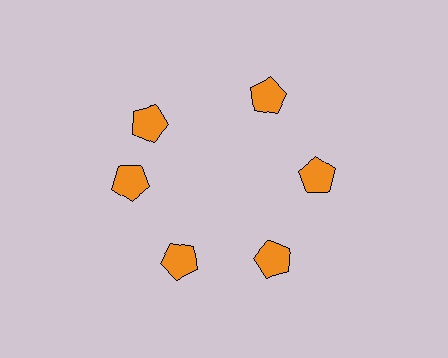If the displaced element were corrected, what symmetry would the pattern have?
It would have 6-fold rotational symmetry — the pattern would map onto itself every 60 degrees.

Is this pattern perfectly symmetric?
No. The 6 orange pentagons are arranged in a ring, but one element near the 11 o'clock position is rotated out of alignment along the ring, breaking the 6-fold rotational symmetry.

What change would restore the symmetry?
The symmetry would be restored by rotating it back into even spacing with its neighbors so that all 6 pentagons sit at equal angles and equal distance from the center.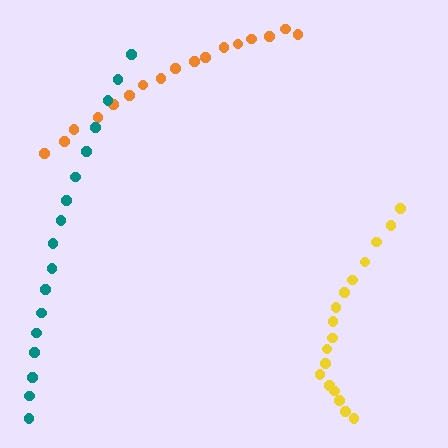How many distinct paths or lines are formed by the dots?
There are 3 distinct paths.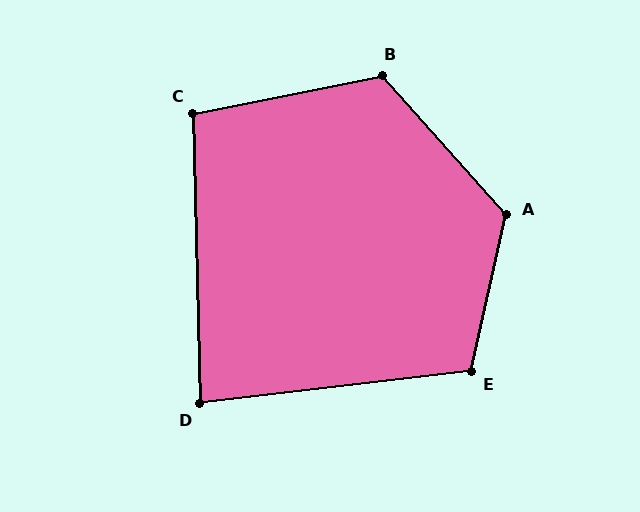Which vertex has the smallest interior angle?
D, at approximately 85 degrees.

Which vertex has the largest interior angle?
A, at approximately 126 degrees.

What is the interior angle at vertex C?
Approximately 100 degrees (obtuse).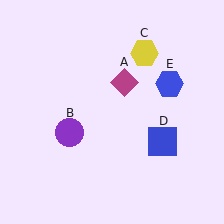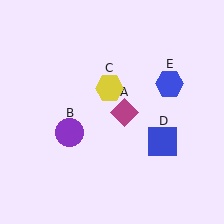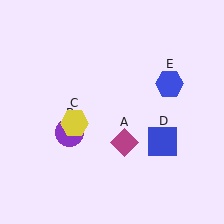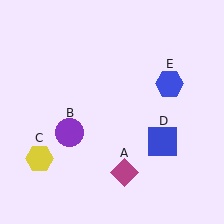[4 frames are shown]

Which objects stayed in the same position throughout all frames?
Purple circle (object B) and blue square (object D) and blue hexagon (object E) remained stationary.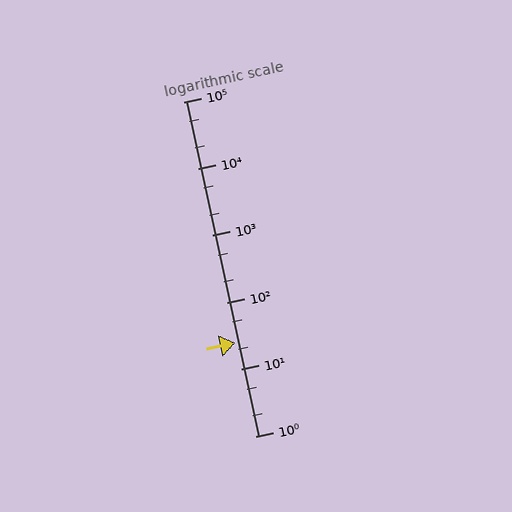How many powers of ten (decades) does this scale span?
The scale spans 5 decades, from 1 to 100000.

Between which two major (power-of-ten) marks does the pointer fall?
The pointer is between 10 and 100.